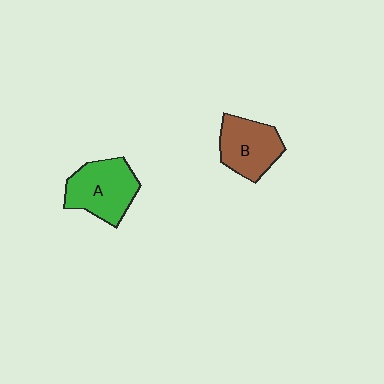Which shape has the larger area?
Shape A (green).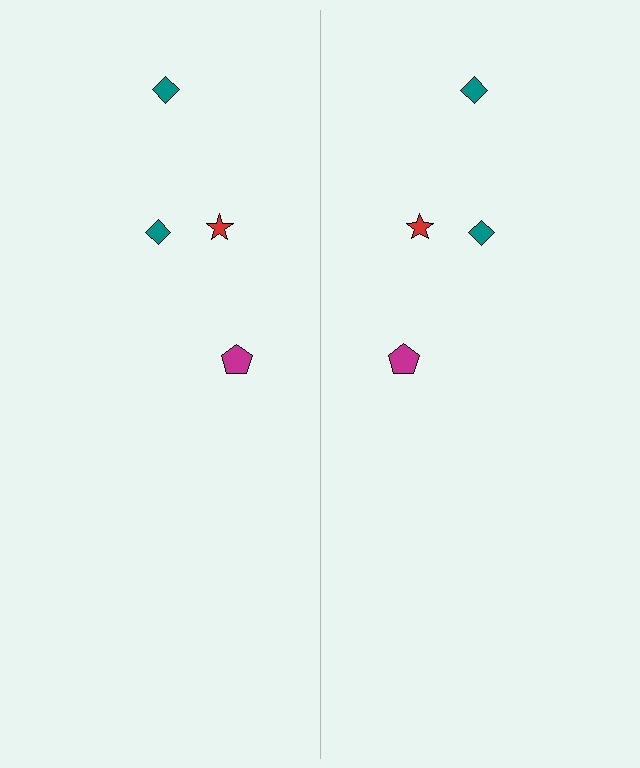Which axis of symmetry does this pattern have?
The pattern has a vertical axis of symmetry running through the center of the image.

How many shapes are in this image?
There are 8 shapes in this image.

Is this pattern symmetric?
Yes, this pattern has bilateral (reflection) symmetry.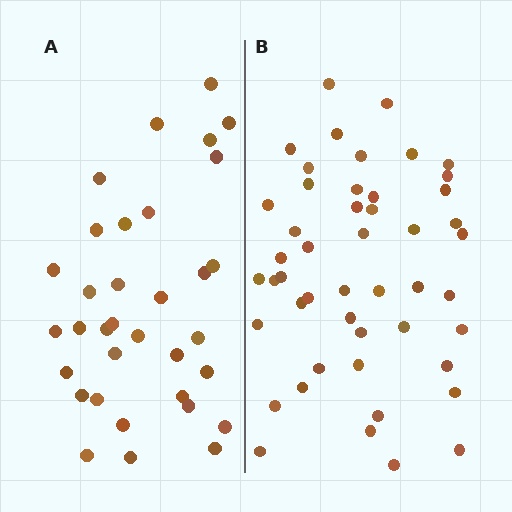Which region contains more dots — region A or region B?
Region B (the right region) has more dots.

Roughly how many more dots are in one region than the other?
Region B has approximately 15 more dots than region A.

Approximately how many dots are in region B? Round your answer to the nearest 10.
About 50 dots. (The exact count is 48, which rounds to 50.)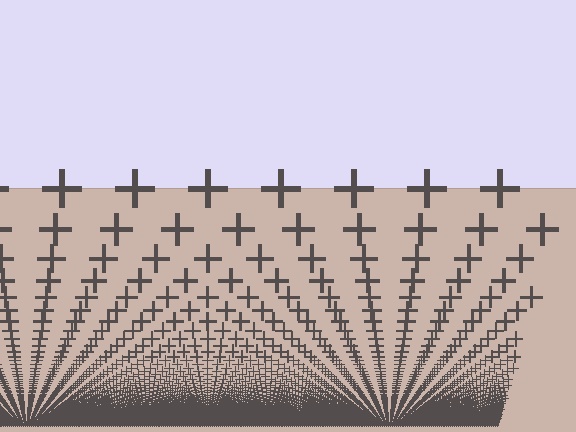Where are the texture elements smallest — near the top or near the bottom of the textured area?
Near the bottom.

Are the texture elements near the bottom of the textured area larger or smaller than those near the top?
Smaller. The gradient is inverted — elements near the bottom are smaller and denser.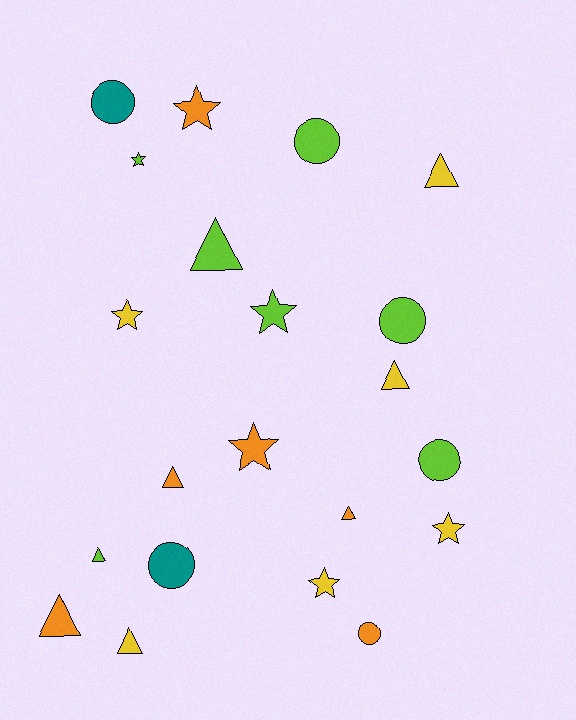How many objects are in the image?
There are 21 objects.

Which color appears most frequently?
Lime, with 7 objects.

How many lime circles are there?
There are 3 lime circles.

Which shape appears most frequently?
Triangle, with 8 objects.